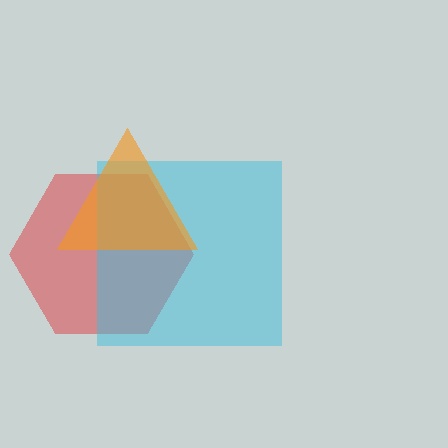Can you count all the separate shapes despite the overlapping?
Yes, there are 3 separate shapes.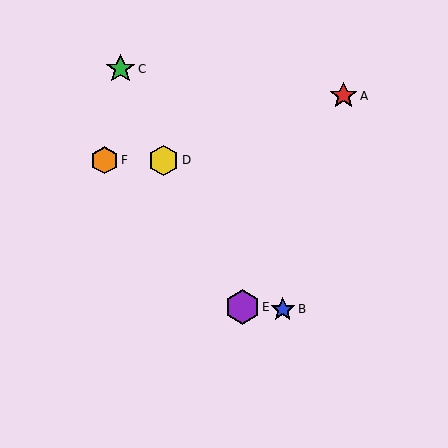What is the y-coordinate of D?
Object D is at y≈160.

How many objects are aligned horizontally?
2 objects (D, F) are aligned horizontally.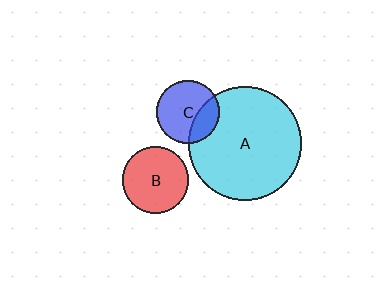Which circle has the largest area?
Circle A (cyan).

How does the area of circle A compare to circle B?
Approximately 2.9 times.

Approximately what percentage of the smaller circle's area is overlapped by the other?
Approximately 30%.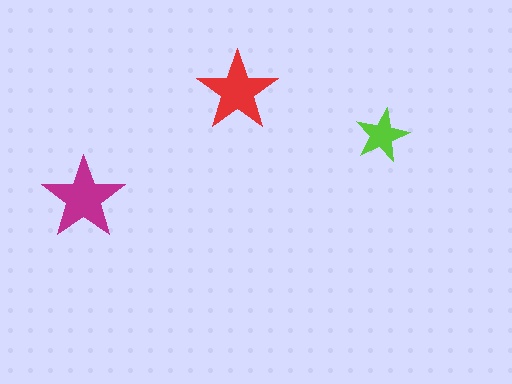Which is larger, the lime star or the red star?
The red one.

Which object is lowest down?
The magenta star is bottommost.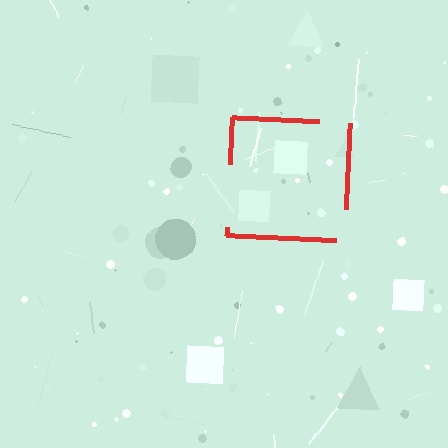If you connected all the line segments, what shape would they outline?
They would outline a square.